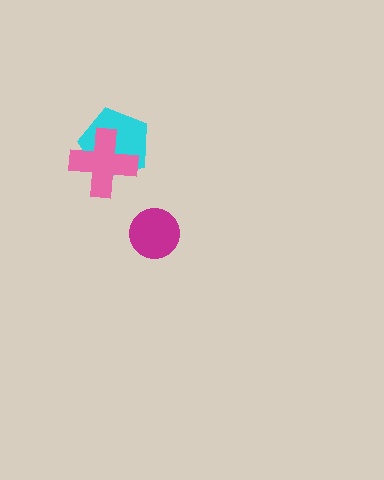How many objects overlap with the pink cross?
1 object overlaps with the pink cross.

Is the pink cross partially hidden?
No, no other shape covers it.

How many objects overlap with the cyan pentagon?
1 object overlaps with the cyan pentagon.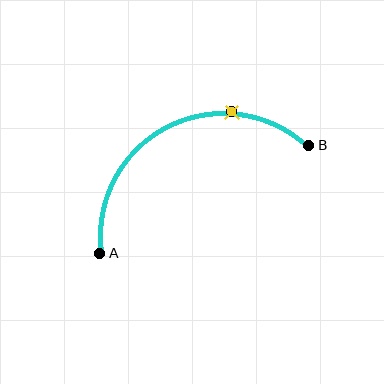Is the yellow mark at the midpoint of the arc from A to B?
No. The yellow mark lies on the arc but is closer to endpoint B. The arc midpoint would be at the point on the curve equidistant along the arc from both A and B.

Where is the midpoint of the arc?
The arc midpoint is the point on the curve farthest from the straight line joining A and B. It sits above that line.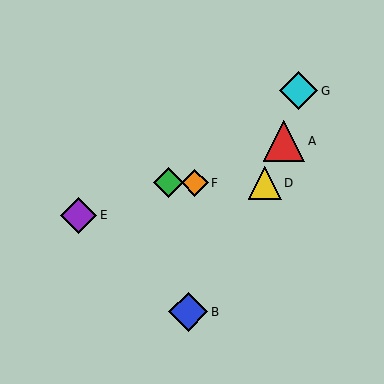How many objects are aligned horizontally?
3 objects (C, D, F) are aligned horizontally.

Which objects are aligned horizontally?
Objects C, D, F are aligned horizontally.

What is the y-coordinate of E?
Object E is at y≈215.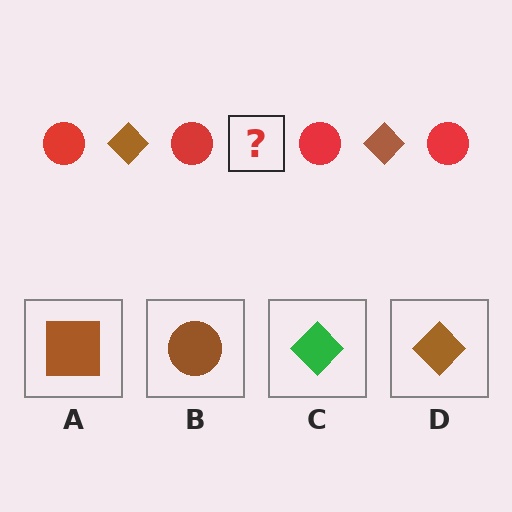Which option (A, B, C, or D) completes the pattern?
D.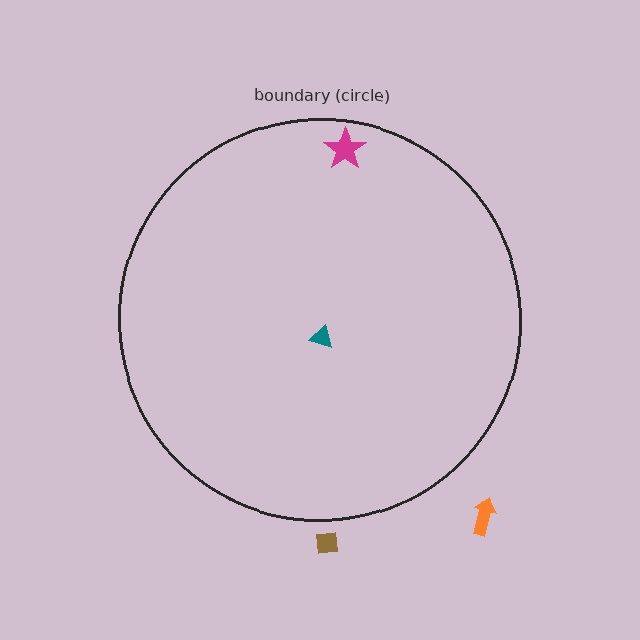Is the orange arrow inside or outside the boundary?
Outside.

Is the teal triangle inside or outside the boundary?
Inside.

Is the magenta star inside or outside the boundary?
Inside.